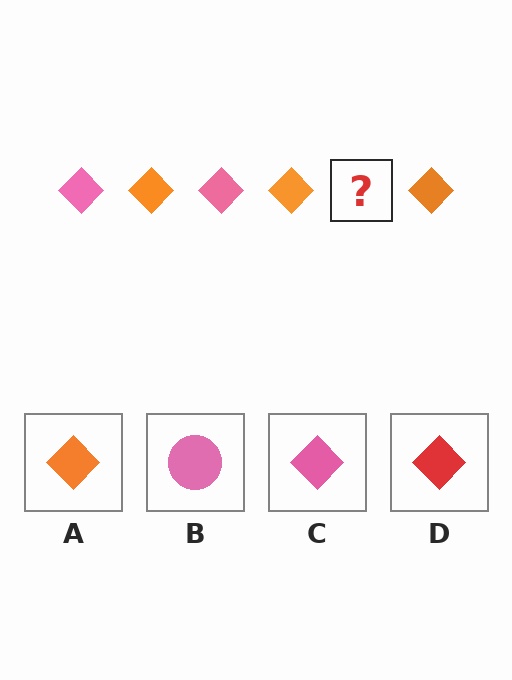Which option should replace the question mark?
Option C.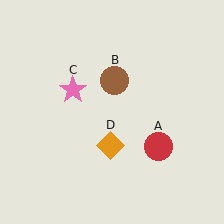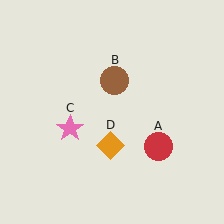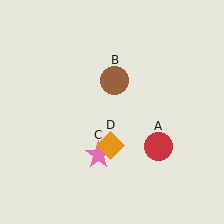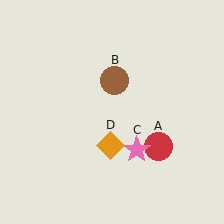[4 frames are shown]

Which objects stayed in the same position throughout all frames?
Red circle (object A) and brown circle (object B) and orange diamond (object D) remained stationary.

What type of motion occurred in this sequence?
The pink star (object C) rotated counterclockwise around the center of the scene.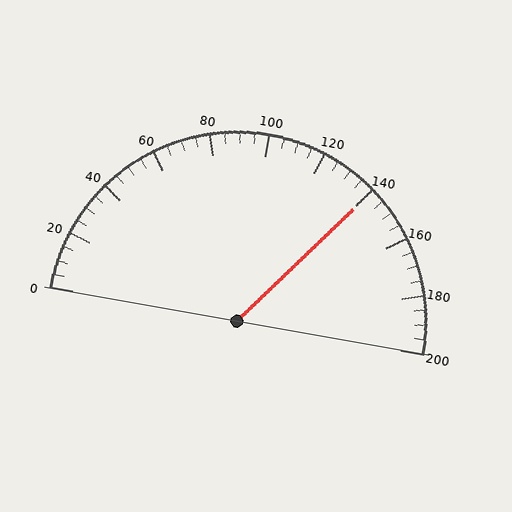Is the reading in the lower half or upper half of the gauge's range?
The reading is in the upper half of the range (0 to 200).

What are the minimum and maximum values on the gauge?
The gauge ranges from 0 to 200.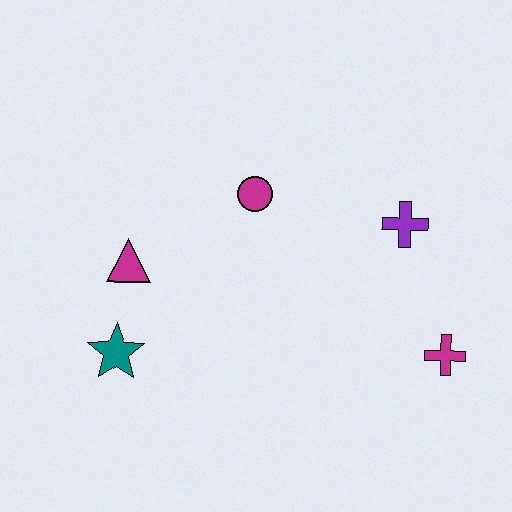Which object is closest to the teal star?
The magenta triangle is closest to the teal star.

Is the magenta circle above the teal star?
Yes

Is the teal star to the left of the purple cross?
Yes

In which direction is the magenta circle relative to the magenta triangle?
The magenta circle is to the right of the magenta triangle.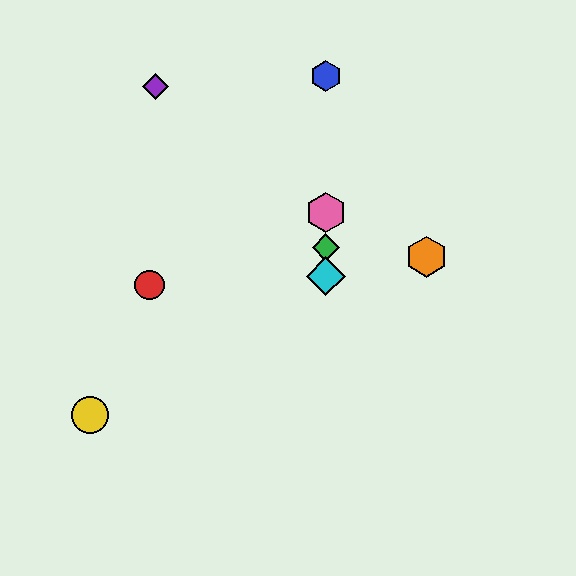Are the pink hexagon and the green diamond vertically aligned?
Yes, both are at x≈326.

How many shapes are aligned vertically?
4 shapes (the blue hexagon, the green diamond, the cyan diamond, the pink hexagon) are aligned vertically.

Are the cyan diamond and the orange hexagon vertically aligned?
No, the cyan diamond is at x≈326 and the orange hexagon is at x≈427.